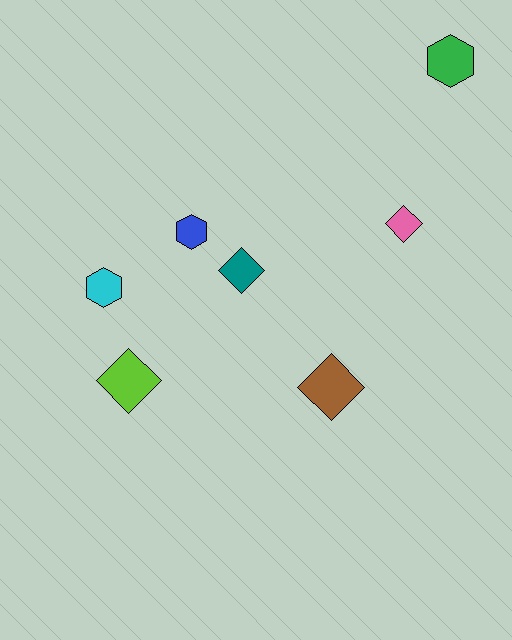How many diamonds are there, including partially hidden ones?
There are 4 diamonds.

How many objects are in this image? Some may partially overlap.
There are 7 objects.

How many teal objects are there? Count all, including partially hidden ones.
There is 1 teal object.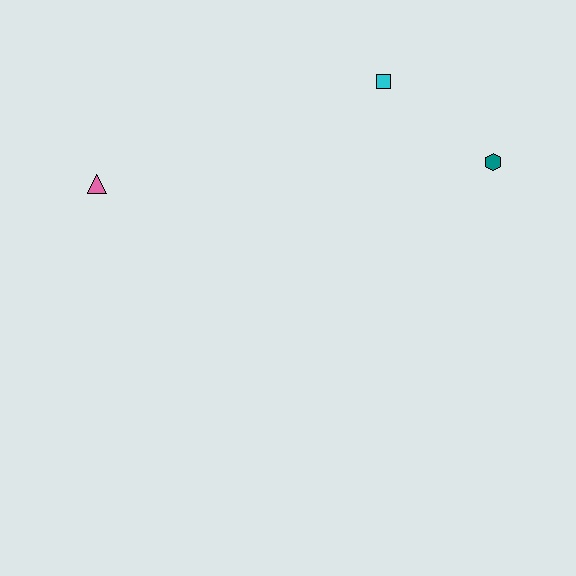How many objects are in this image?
There are 3 objects.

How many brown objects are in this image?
There are no brown objects.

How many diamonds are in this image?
There are no diamonds.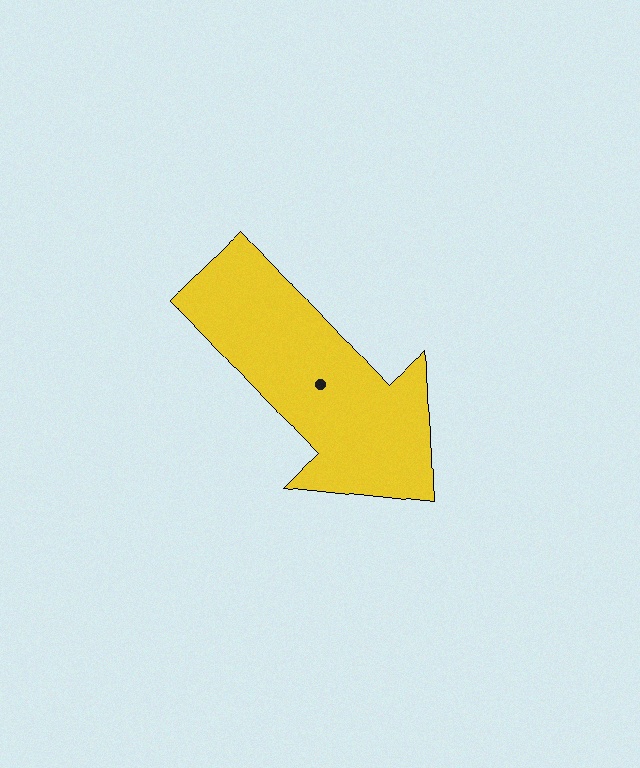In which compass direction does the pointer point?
Southeast.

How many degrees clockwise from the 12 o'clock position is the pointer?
Approximately 137 degrees.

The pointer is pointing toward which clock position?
Roughly 5 o'clock.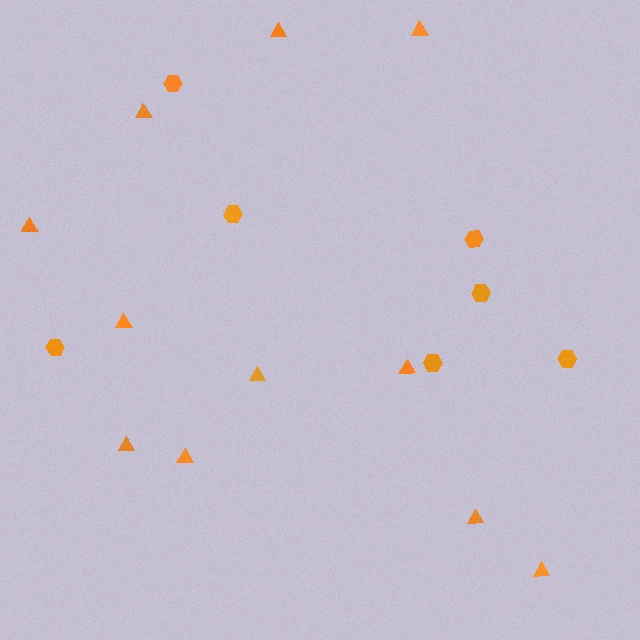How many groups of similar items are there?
There are 2 groups: one group of hexagons (7) and one group of triangles (11).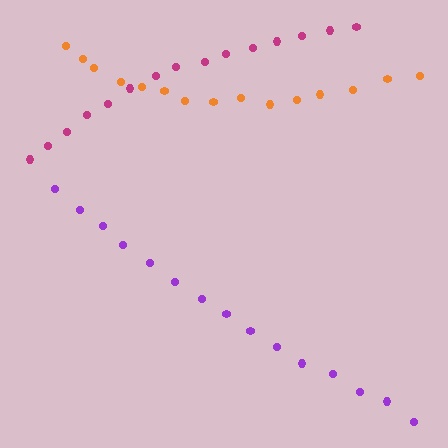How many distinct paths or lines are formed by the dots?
There are 3 distinct paths.